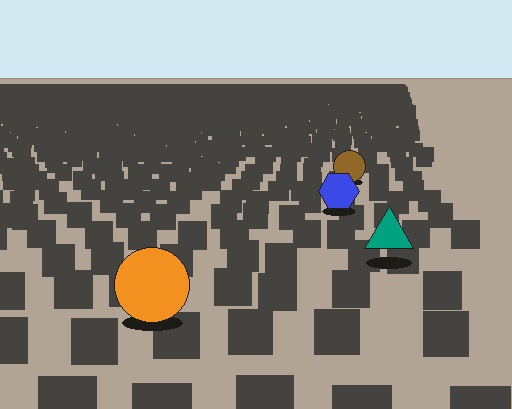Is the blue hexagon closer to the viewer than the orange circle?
No. The orange circle is closer — you can tell from the texture gradient: the ground texture is coarser near it.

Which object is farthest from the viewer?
The brown circle is farthest from the viewer. It appears smaller and the ground texture around it is denser.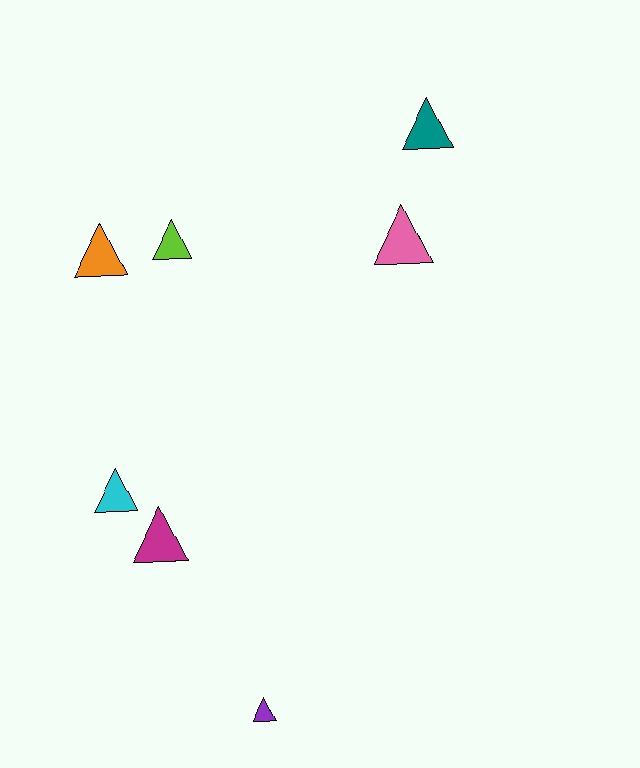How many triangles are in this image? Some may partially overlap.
There are 7 triangles.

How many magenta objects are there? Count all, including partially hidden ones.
There is 1 magenta object.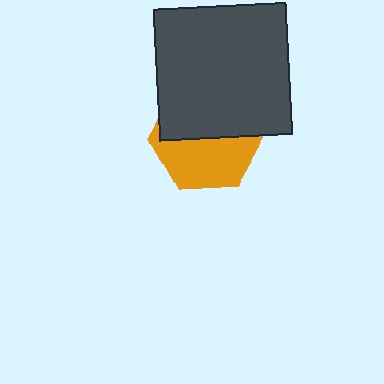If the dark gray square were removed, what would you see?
You would see the complete orange hexagon.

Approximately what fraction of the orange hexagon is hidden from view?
Roughly 51% of the orange hexagon is hidden behind the dark gray square.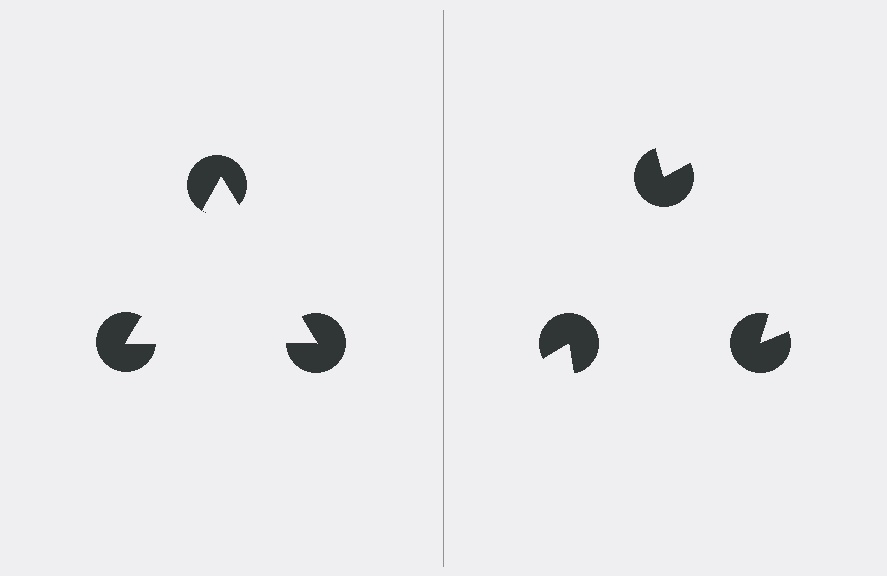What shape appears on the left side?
An illusory triangle.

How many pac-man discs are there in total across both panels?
6 — 3 on each side.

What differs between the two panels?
The pac-man discs are positioned identically on both sides; only the wedge orientations differ. On the left they align to a triangle; on the right they are misaligned.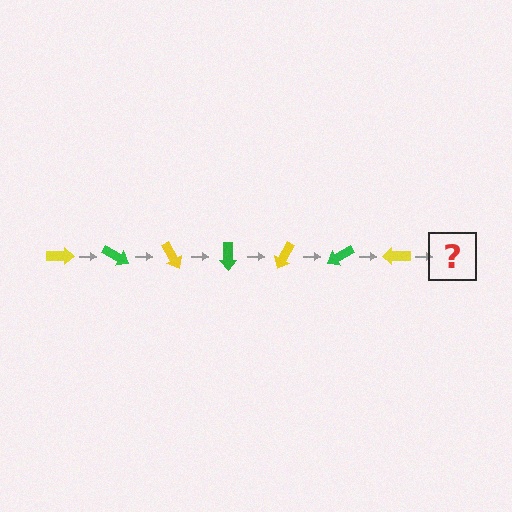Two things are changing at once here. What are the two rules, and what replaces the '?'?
The two rules are that it rotates 30 degrees each step and the color cycles through yellow and green. The '?' should be a green arrow, rotated 210 degrees from the start.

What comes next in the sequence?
The next element should be a green arrow, rotated 210 degrees from the start.